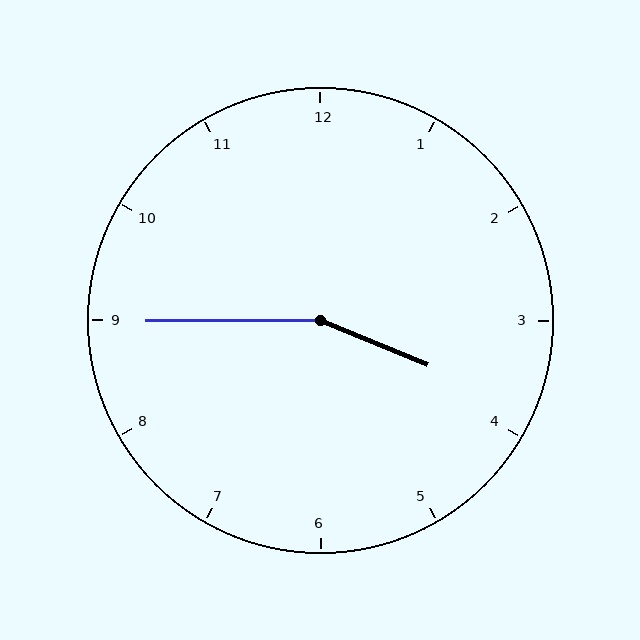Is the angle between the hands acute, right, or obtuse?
It is obtuse.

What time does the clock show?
3:45.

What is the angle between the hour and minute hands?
Approximately 158 degrees.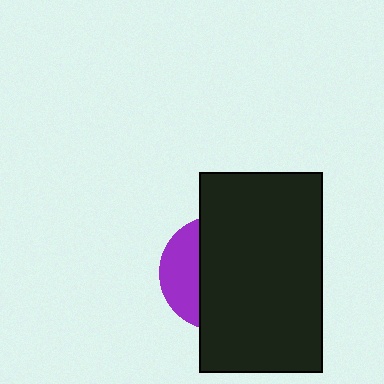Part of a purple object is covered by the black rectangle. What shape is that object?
It is a circle.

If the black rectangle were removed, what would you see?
You would see the complete purple circle.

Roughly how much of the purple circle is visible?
A small part of it is visible (roughly 32%).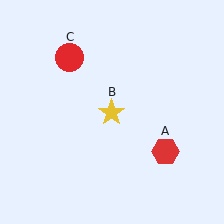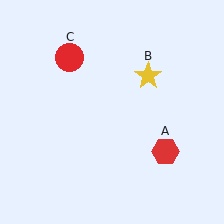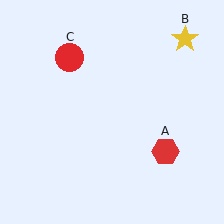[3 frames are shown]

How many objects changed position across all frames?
1 object changed position: yellow star (object B).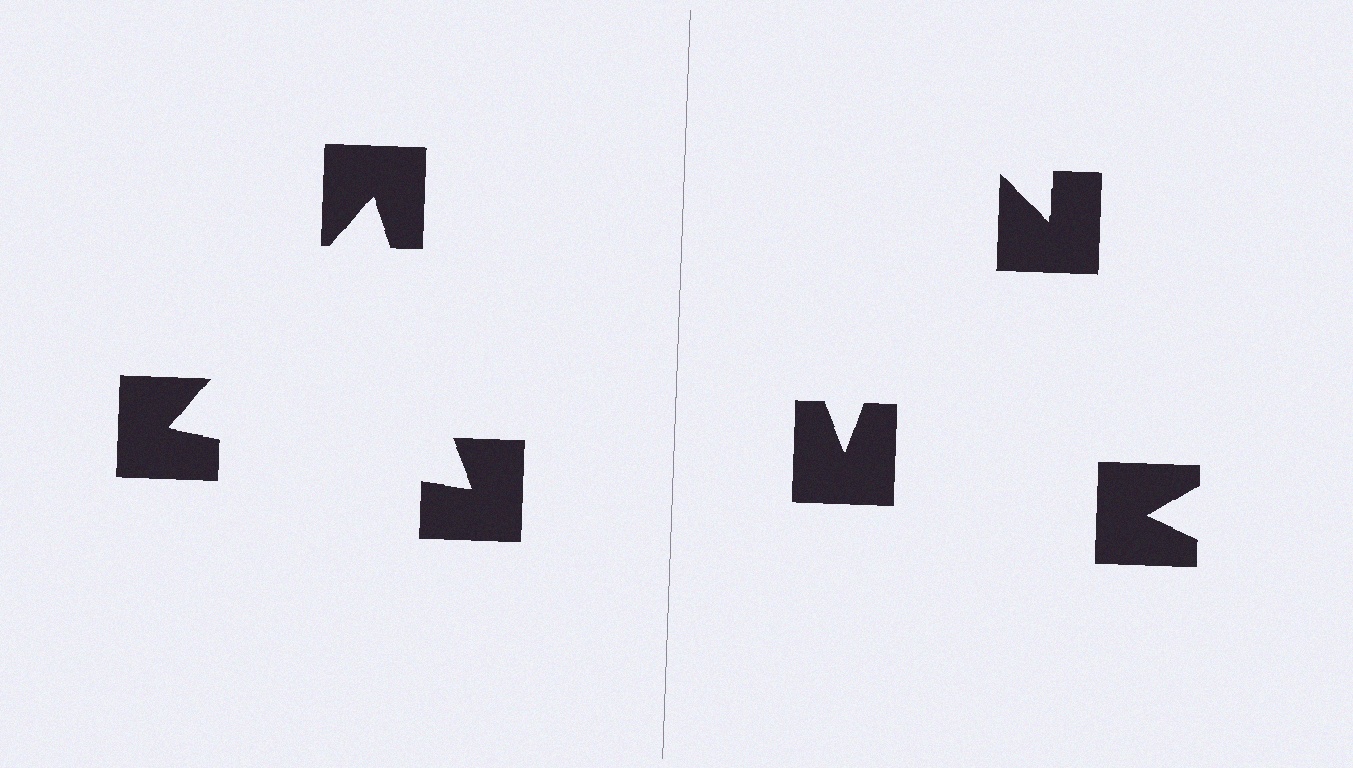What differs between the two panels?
The notched squares are positioned identically on both sides; only the wedge orientations differ. On the left they align to a triangle; on the right they are misaligned.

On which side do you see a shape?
An illusory triangle appears on the left side. On the right side the wedge cuts are rotated, so no coherent shape forms.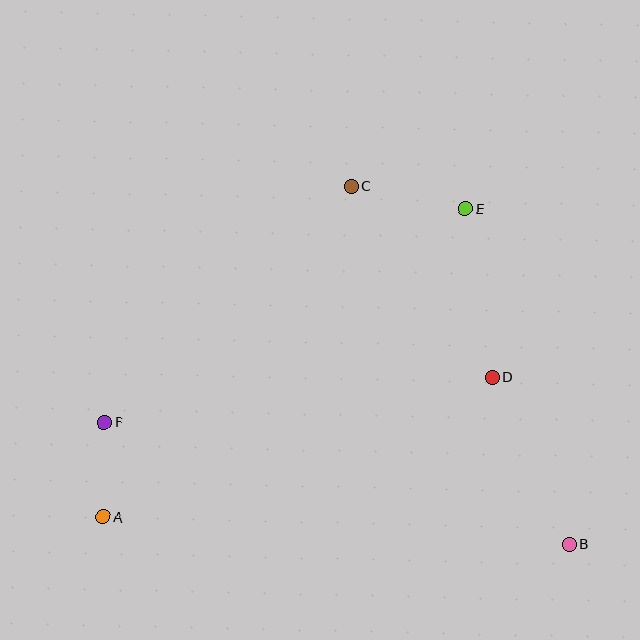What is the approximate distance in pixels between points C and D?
The distance between C and D is approximately 237 pixels.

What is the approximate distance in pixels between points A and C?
The distance between A and C is approximately 413 pixels.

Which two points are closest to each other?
Points A and F are closest to each other.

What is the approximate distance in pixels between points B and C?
The distance between B and C is approximately 419 pixels.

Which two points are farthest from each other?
Points B and F are farthest from each other.